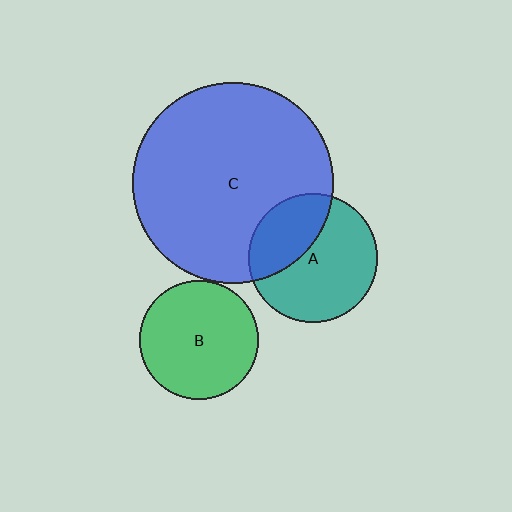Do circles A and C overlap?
Yes.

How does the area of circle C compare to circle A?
Approximately 2.4 times.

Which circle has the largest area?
Circle C (blue).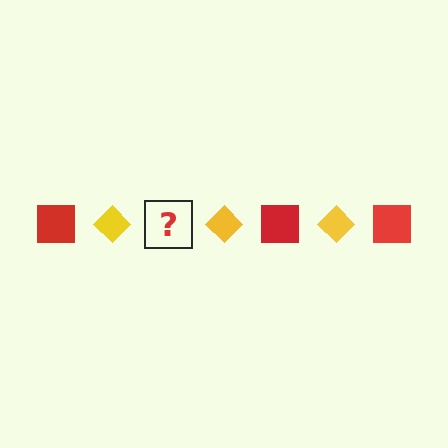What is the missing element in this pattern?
The missing element is a red square.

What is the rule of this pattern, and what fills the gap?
The rule is that the pattern alternates between red square and yellow diamond. The gap should be filled with a red square.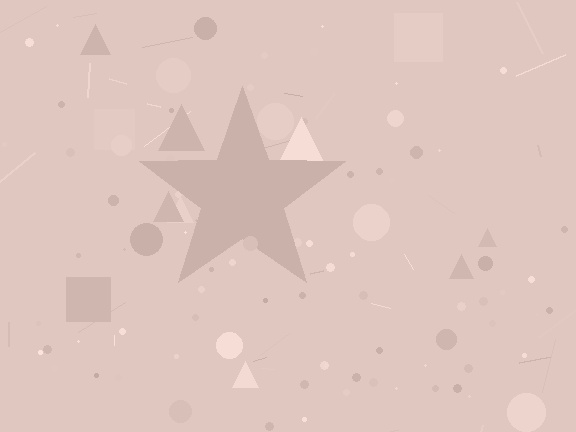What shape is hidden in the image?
A star is hidden in the image.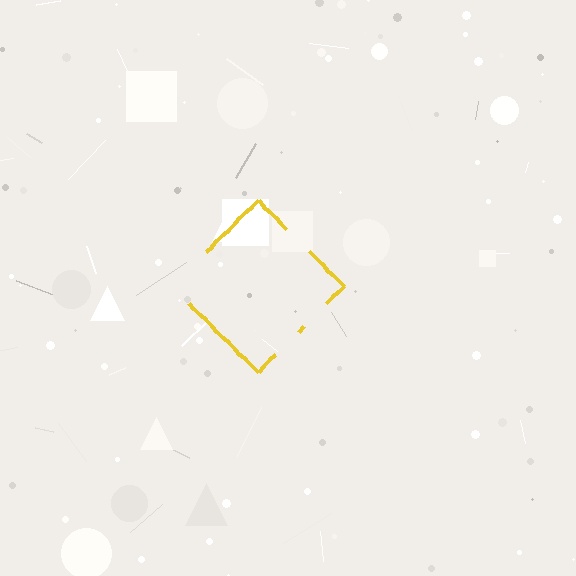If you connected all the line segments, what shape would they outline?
They would outline a diamond.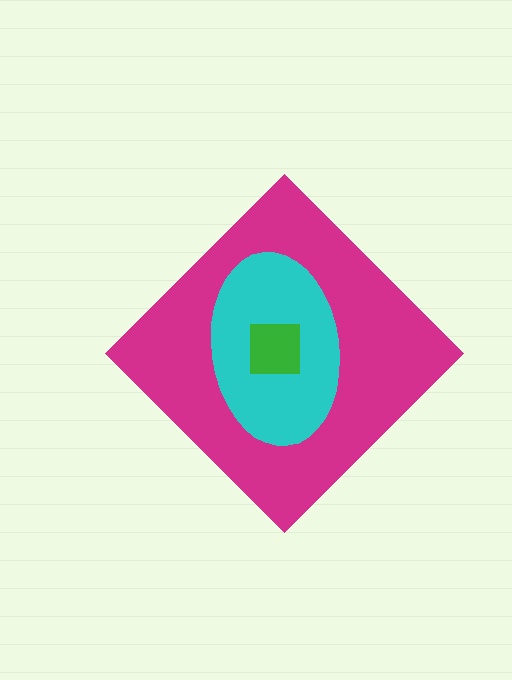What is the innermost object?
The green square.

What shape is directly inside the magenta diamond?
The cyan ellipse.